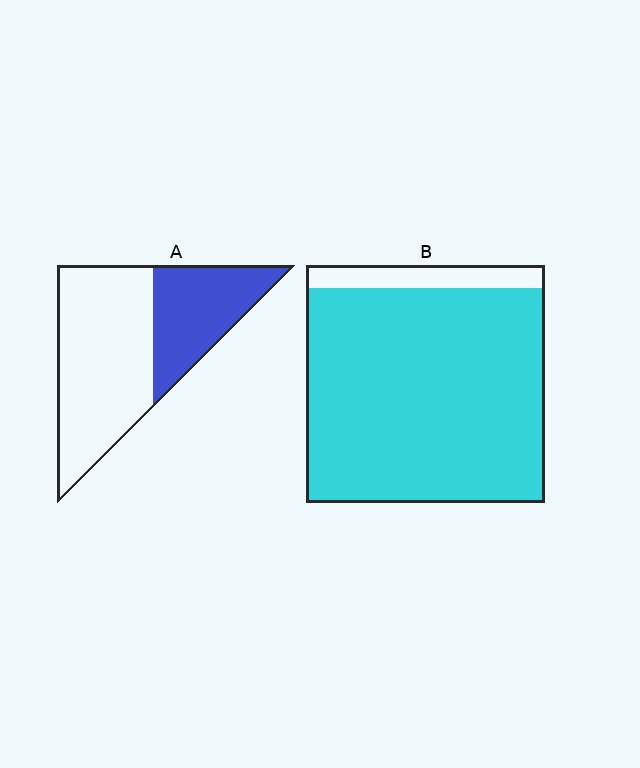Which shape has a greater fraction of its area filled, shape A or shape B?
Shape B.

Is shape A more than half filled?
No.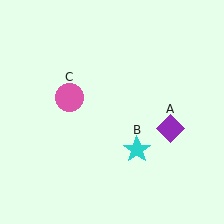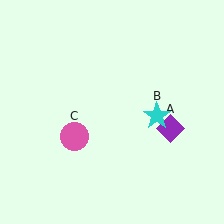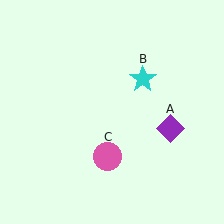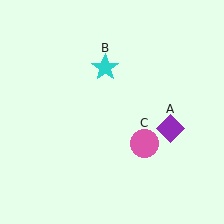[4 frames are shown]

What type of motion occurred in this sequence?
The cyan star (object B), pink circle (object C) rotated counterclockwise around the center of the scene.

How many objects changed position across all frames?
2 objects changed position: cyan star (object B), pink circle (object C).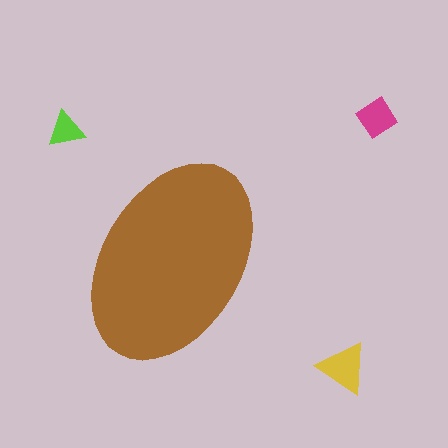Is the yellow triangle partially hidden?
No, the yellow triangle is fully visible.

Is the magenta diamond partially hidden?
No, the magenta diamond is fully visible.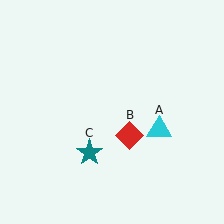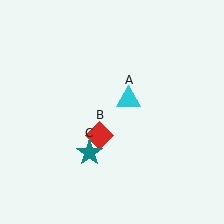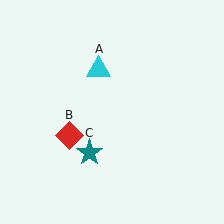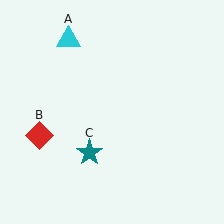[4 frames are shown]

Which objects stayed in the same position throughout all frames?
Teal star (object C) remained stationary.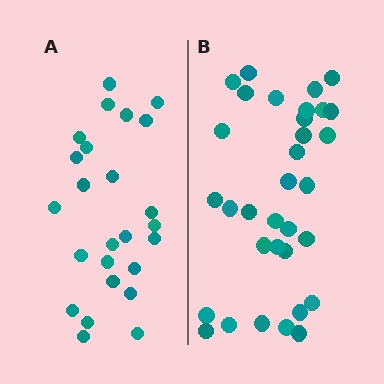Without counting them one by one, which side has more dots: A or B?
Region B (the right region) has more dots.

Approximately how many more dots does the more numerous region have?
Region B has roughly 8 or so more dots than region A.